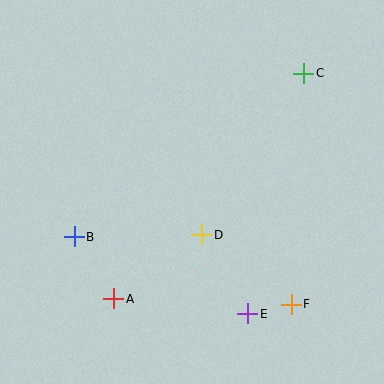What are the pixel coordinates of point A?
Point A is at (114, 299).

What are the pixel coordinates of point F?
Point F is at (291, 304).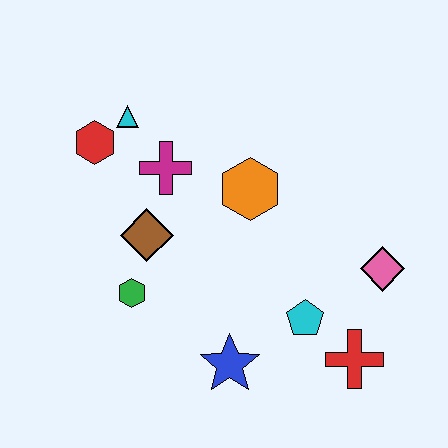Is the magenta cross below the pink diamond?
No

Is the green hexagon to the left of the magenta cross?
Yes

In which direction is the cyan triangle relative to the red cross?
The cyan triangle is above the red cross.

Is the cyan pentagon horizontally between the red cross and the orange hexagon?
Yes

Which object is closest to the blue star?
The cyan pentagon is closest to the blue star.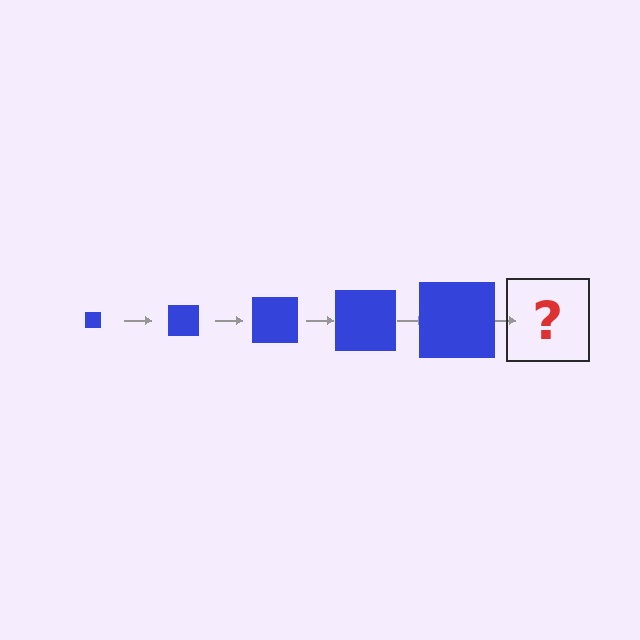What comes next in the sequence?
The next element should be a blue square, larger than the previous one.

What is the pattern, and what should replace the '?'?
The pattern is that the square gets progressively larger each step. The '?' should be a blue square, larger than the previous one.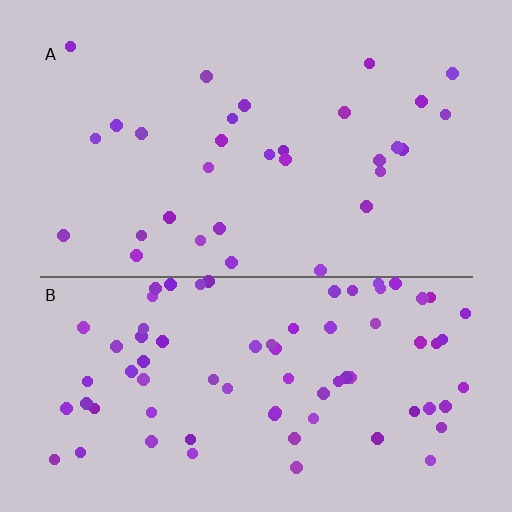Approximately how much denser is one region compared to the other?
Approximately 2.4× — region B over region A.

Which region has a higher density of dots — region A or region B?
B (the bottom).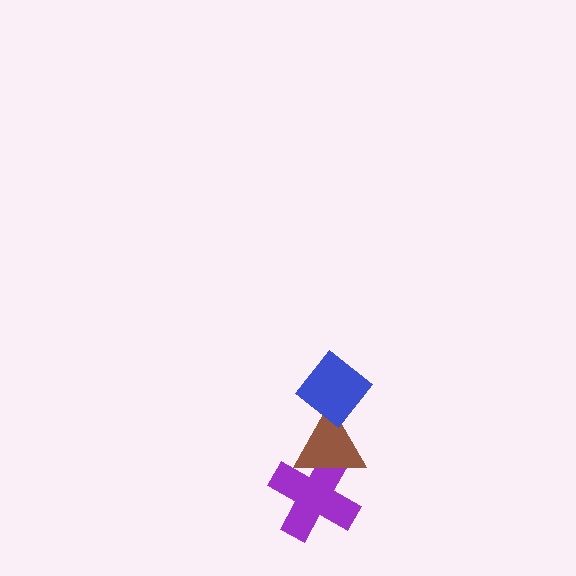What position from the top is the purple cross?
The purple cross is 3rd from the top.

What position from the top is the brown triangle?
The brown triangle is 2nd from the top.